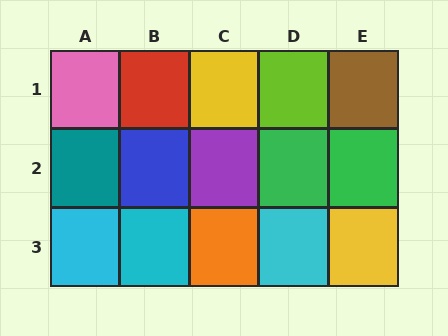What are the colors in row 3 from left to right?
Cyan, cyan, orange, cyan, yellow.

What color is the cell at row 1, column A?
Pink.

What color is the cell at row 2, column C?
Purple.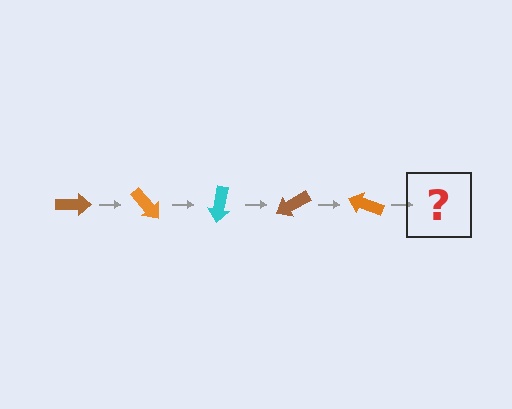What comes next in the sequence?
The next element should be a cyan arrow, rotated 250 degrees from the start.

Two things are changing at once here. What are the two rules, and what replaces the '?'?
The two rules are that it rotates 50 degrees each step and the color cycles through brown, orange, and cyan. The '?' should be a cyan arrow, rotated 250 degrees from the start.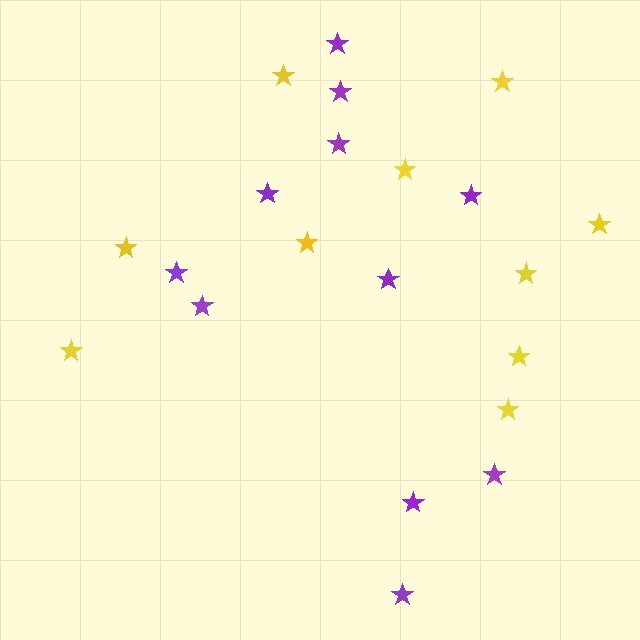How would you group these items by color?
There are 2 groups: one group of yellow stars (10) and one group of purple stars (11).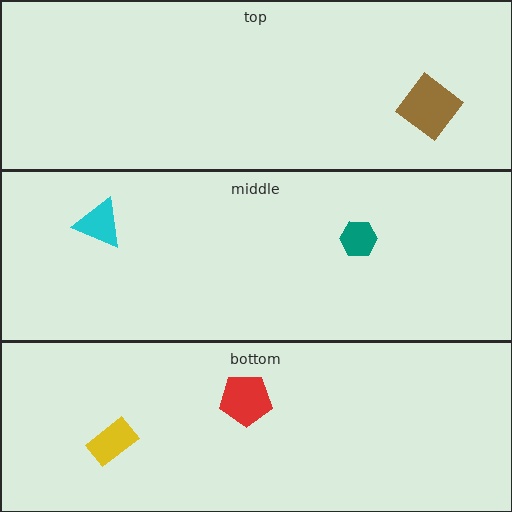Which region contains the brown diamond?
The top region.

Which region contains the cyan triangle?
The middle region.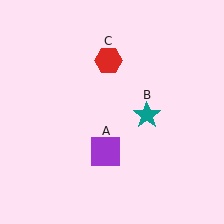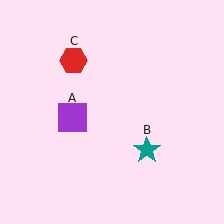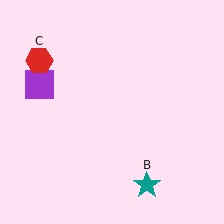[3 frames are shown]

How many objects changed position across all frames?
3 objects changed position: purple square (object A), teal star (object B), red hexagon (object C).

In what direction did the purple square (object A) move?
The purple square (object A) moved up and to the left.